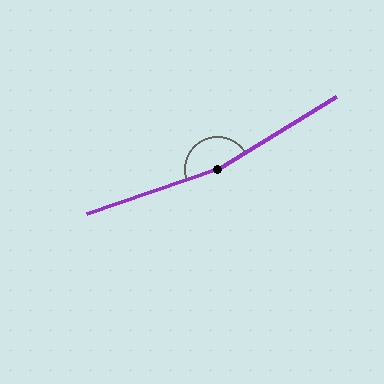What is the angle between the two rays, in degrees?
Approximately 168 degrees.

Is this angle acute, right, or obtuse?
It is obtuse.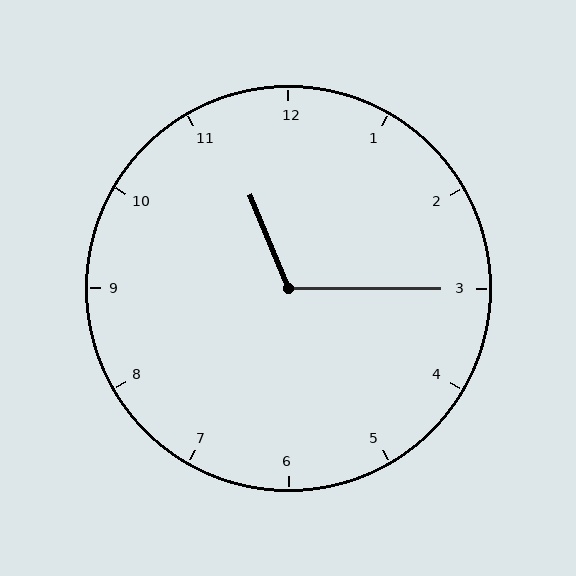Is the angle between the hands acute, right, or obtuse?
It is obtuse.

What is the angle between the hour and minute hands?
Approximately 112 degrees.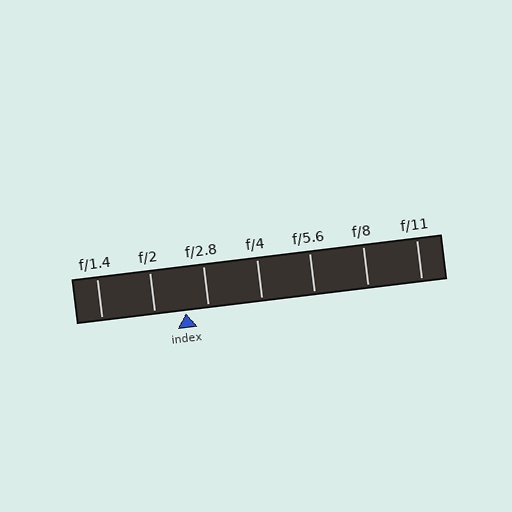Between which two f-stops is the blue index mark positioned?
The index mark is between f/2 and f/2.8.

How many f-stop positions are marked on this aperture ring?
There are 7 f-stop positions marked.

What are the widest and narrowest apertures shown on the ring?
The widest aperture shown is f/1.4 and the narrowest is f/11.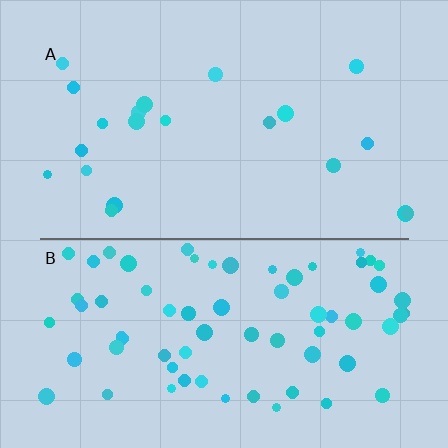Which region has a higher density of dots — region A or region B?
B (the bottom).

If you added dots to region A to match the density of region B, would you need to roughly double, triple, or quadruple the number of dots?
Approximately triple.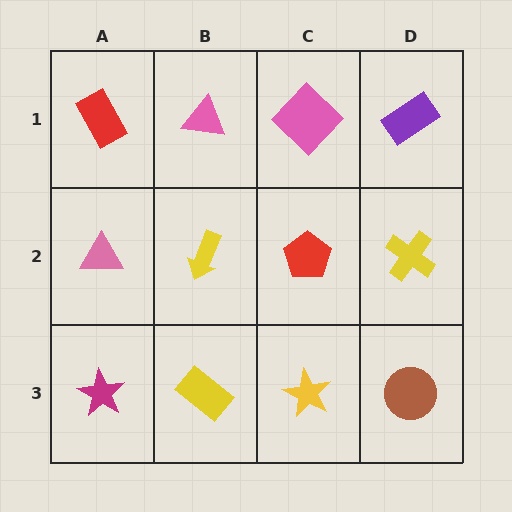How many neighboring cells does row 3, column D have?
2.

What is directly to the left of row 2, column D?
A red pentagon.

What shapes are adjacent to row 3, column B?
A yellow arrow (row 2, column B), a magenta star (row 3, column A), a yellow star (row 3, column C).